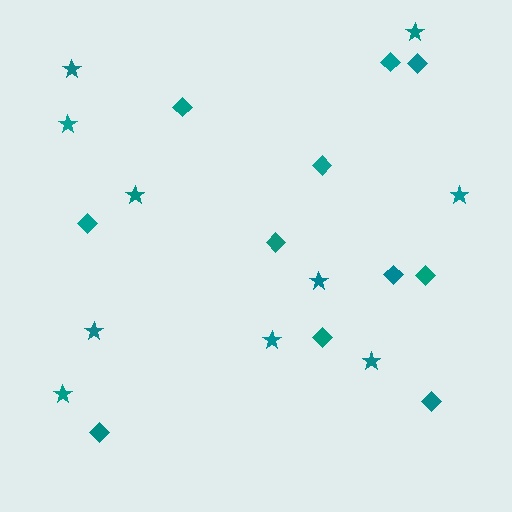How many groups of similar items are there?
There are 2 groups: one group of stars (10) and one group of diamonds (11).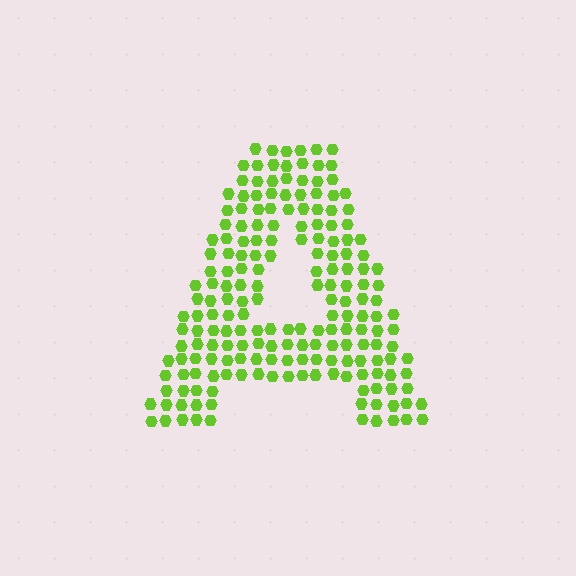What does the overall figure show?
The overall figure shows the letter A.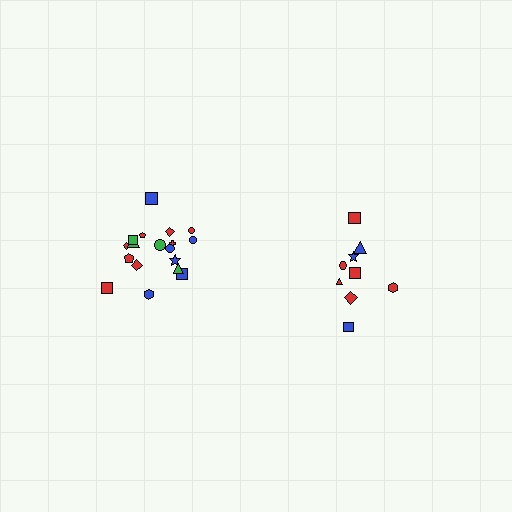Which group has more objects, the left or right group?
The left group.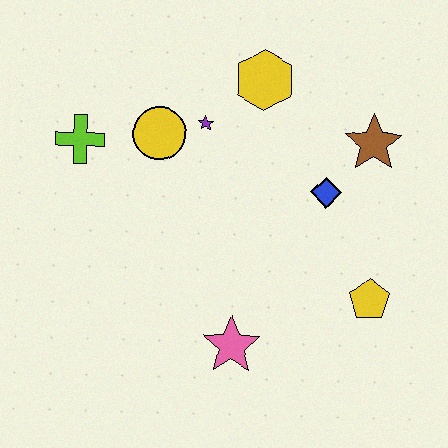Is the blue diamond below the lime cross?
Yes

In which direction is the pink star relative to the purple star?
The pink star is below the purple star.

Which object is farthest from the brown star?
The lime cross is farthest from the brown star.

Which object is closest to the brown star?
The blue diamond is closest to the brown star.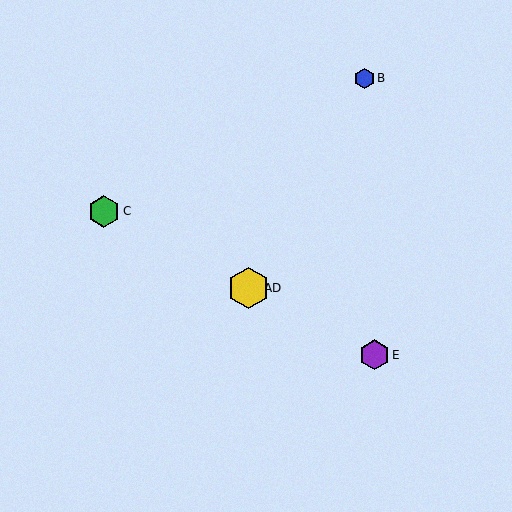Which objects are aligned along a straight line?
Objects A, C, D, E are aligned along a straight line.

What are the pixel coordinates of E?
Object E is at (375, 355).